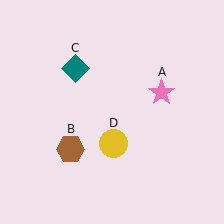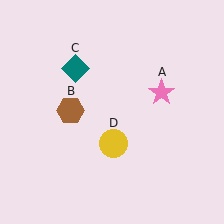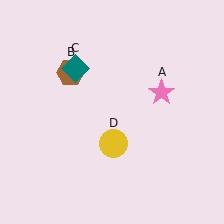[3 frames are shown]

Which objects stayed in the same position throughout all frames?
Pink star (object A) and teal diamond (object C) and yellow circle (object D) remained stationary.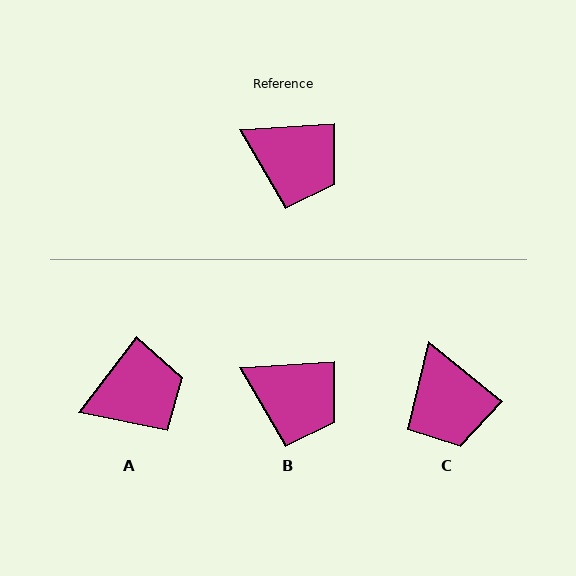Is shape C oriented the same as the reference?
No, it is off by about 43 degrees.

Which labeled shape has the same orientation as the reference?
B.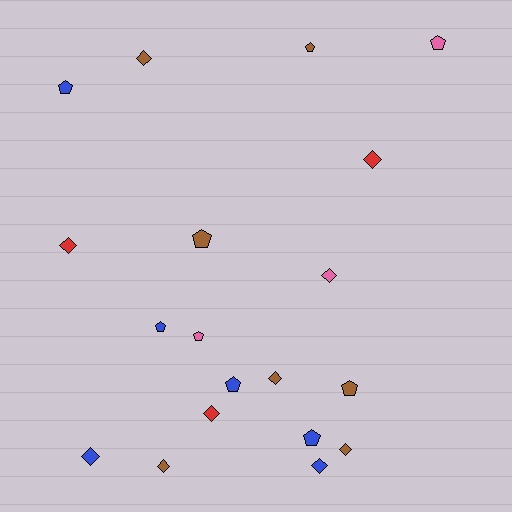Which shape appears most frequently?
Diamond, with 10 objects.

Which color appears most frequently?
Brown, with 7 objects.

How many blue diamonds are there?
There are 2 blue diamonds.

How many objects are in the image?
There are 19 objects.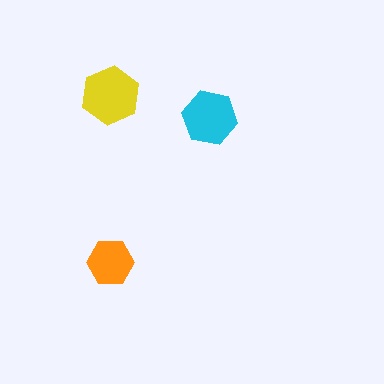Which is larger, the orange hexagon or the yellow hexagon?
The yellow one.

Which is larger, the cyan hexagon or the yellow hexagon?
The yellow one.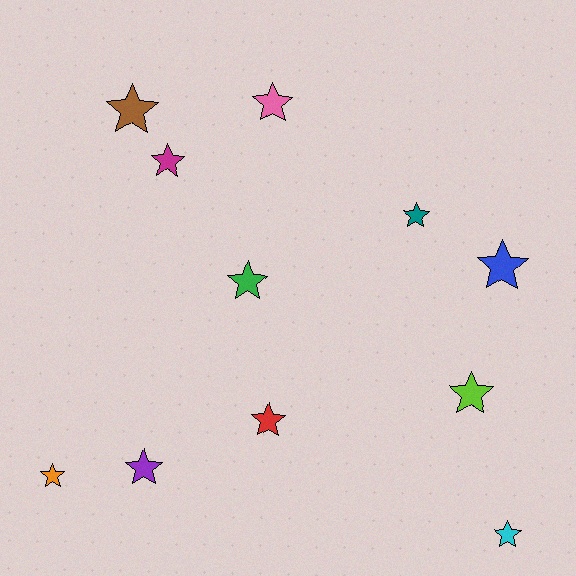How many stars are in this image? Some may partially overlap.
There are 11 stars.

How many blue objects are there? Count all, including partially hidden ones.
There is 1 blue object.